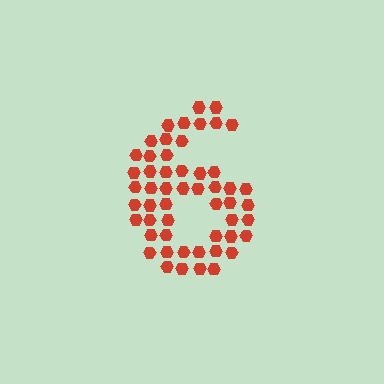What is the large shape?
The large shape is the digit 6.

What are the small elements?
The small elements are hexagons.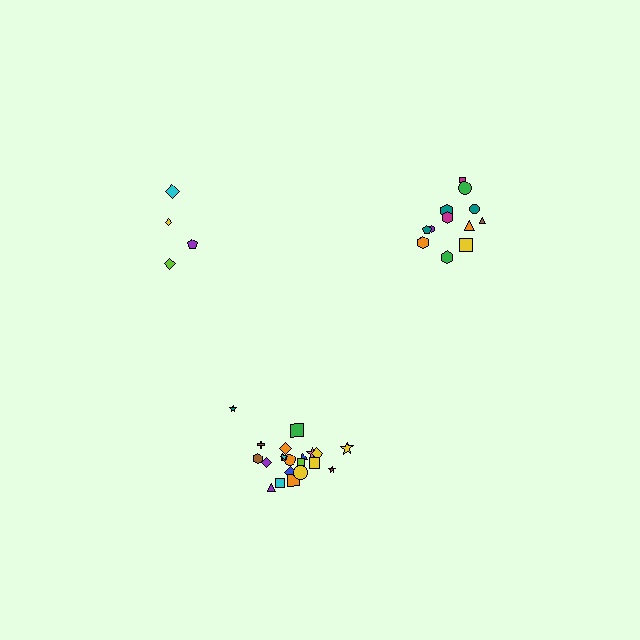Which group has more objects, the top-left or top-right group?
The top-right group.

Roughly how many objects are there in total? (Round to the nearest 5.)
Roughly 40 objects in total.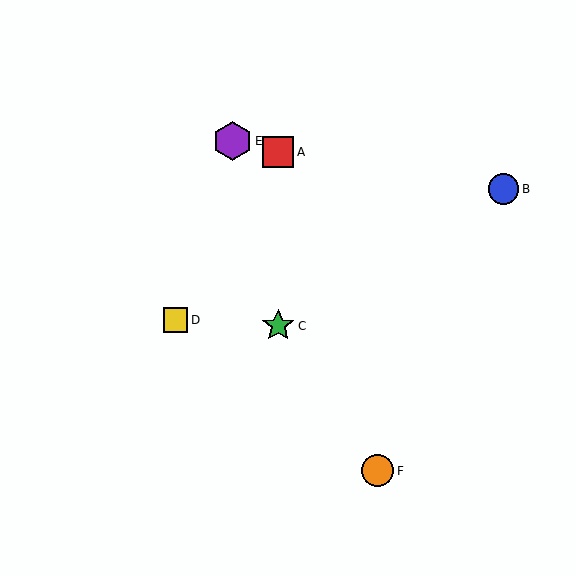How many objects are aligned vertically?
2 objects (A, C) are aligned vertically.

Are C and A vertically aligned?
Yes, both are at x≈278.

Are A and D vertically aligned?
No, A is at x≈278 and D is at x≈176.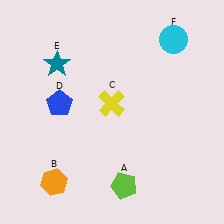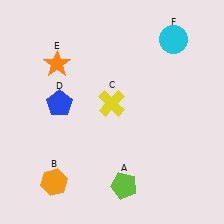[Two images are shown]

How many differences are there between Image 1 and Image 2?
There is 1 difference between the two images.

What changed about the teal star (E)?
In Image 1, E is teal. In Image 2, it changed to orange.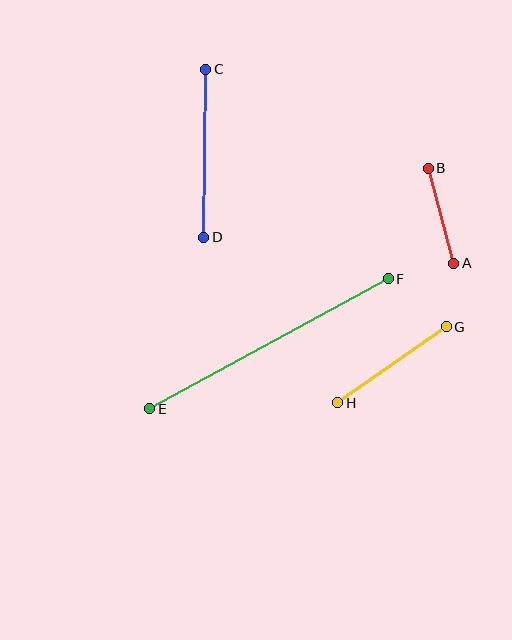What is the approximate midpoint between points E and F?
The midpoint is at approximately (269, 344) pixels.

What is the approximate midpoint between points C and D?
The midpoint is at approximately (205, 153) pixels.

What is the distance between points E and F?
The distance is approximately 272 pixels.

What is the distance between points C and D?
The distance is approximately 168 pixels.